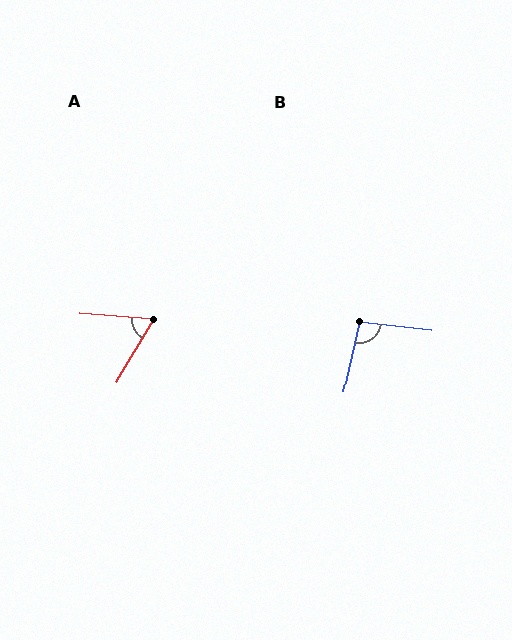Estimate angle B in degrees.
Approximately 96 degrees.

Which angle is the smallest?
A, at approximately 64 degrees.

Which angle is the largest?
B, at approximately 96 degrees.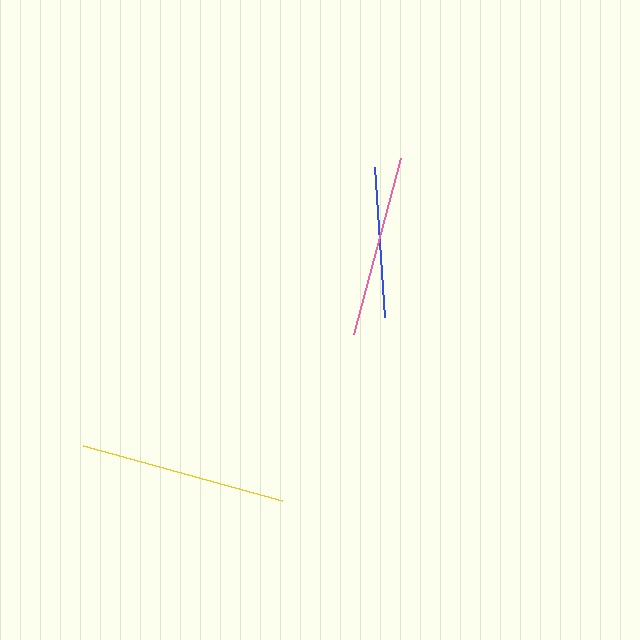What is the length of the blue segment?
The blue segment is approximately 150 pixels long.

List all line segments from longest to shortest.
From longest to shortest: yellow, pink, blue.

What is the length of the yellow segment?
The yellow segment is approximately 206 pixels long.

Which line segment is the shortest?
The blue line is the shortest at approximately 150 pixels.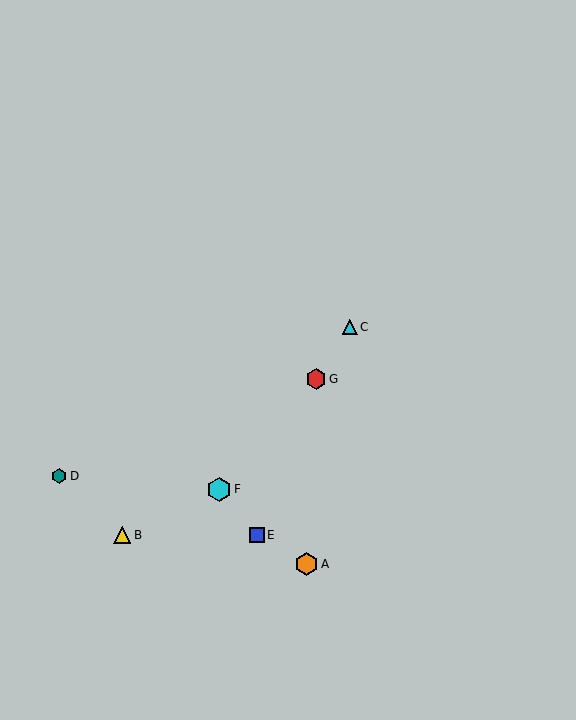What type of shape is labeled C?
Shape C is a cyan triangle.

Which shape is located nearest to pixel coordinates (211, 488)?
The cyan hexagon (labeled F) at (219, 489) is nearest to that location.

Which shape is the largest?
The cyan hexagon (labeled F) is the largest.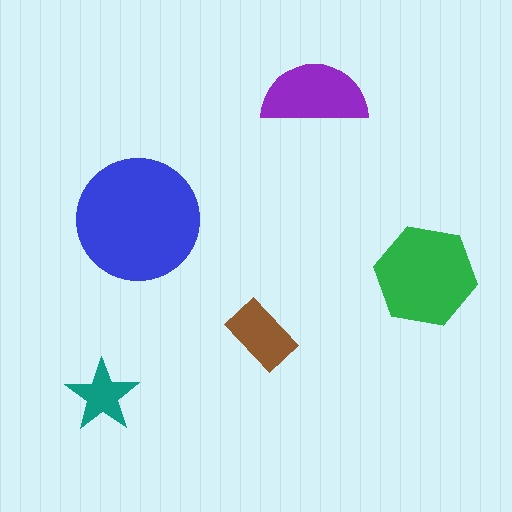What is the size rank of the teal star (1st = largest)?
5th.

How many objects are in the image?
There are 5 objects in the image.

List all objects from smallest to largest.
The teal star, the brown rectangle, the purple semicircle, the green hexagon, the blue circle.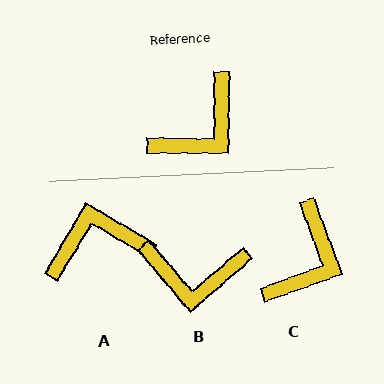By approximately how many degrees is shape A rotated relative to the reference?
Approximately 150 degrees counter-clockwise.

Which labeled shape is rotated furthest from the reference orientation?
A, about 150 degrees away.